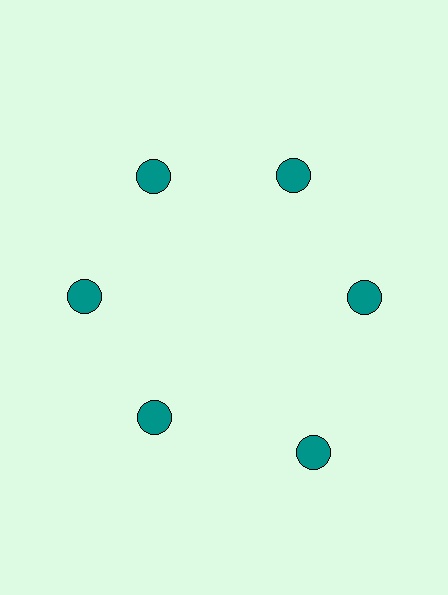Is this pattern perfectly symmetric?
No. The 6 teal circles are arranged in a ring, but one element near the 5 o'clock position is pushed outward from the center, breaking the 6-fold rotational symmetry.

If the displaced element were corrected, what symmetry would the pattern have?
It would have 6-fold rotational symmetry — the pattern would map onto itself every 60 degrees.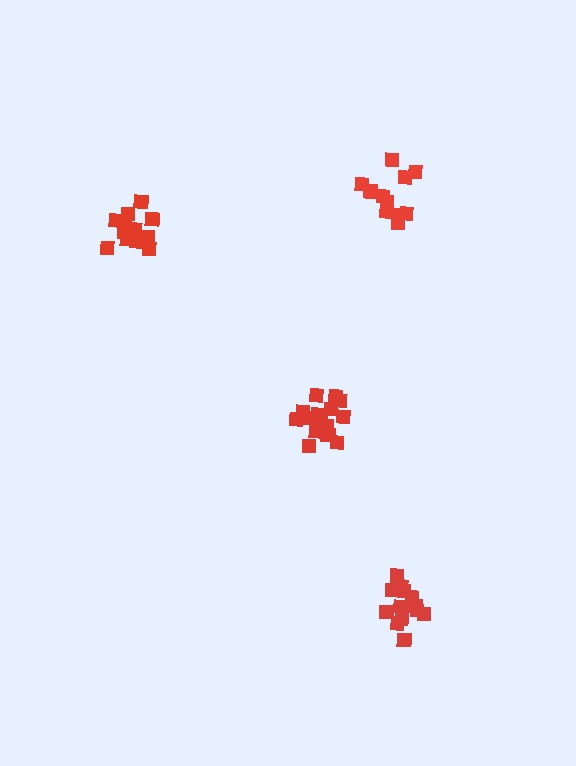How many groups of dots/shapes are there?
There are 4 groups.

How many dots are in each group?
Group 1: 16 dots, Group 2: 14 dots, Group 3: 11 dots, Group 4: 16 dots (57 total).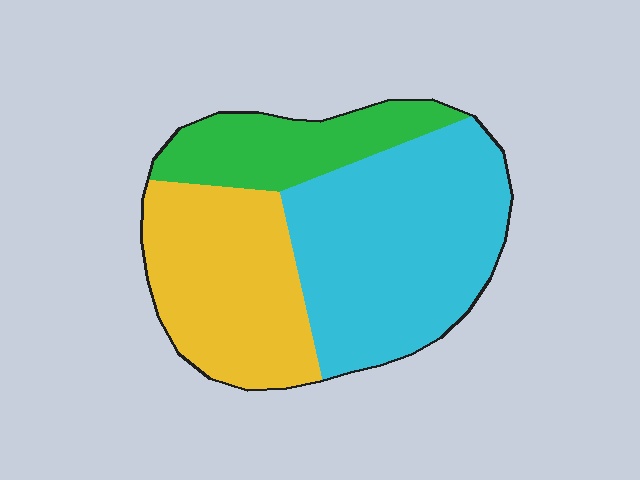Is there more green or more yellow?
Yellow.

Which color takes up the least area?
Green, at roughly 20%.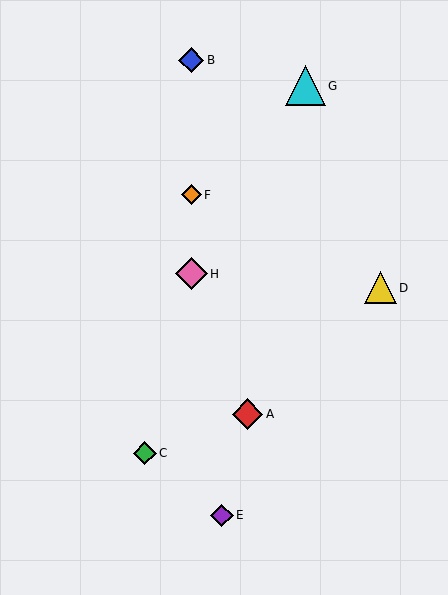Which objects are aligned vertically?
Objects B, F, H are aligned vertically.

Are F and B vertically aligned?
Yes, both are at x≈191.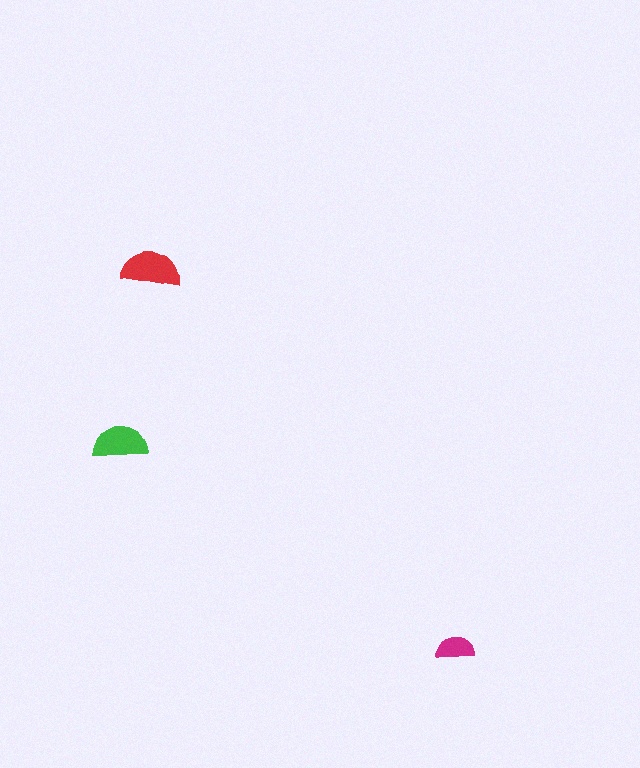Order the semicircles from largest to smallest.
the red one, the green one, the magenta one.